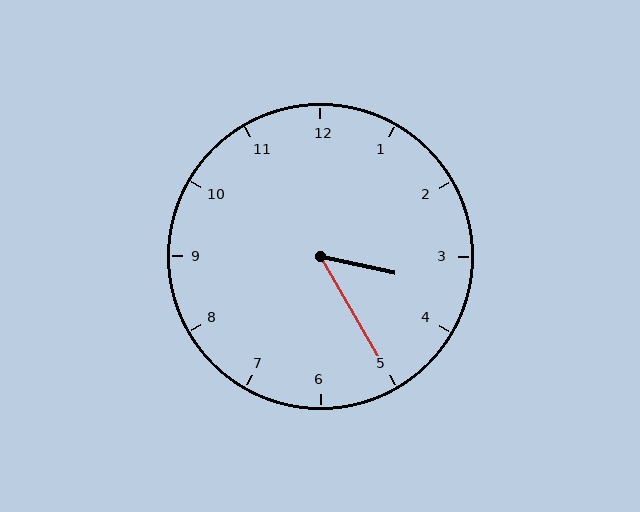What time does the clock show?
3:25.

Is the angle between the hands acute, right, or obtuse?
It is acute.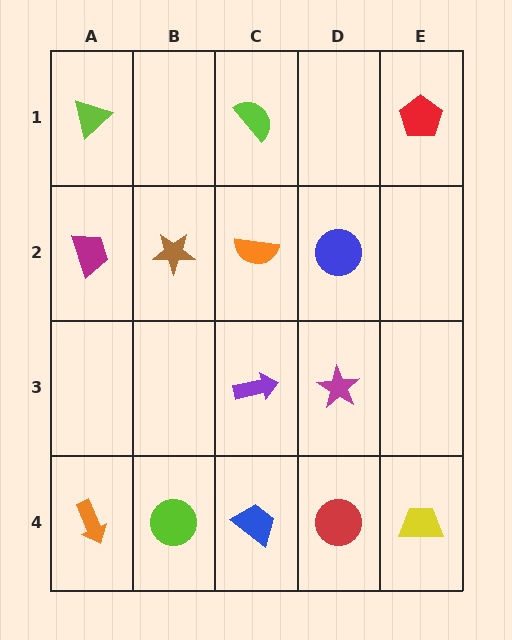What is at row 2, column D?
A blue circle.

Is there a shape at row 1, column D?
No, that cell is empty.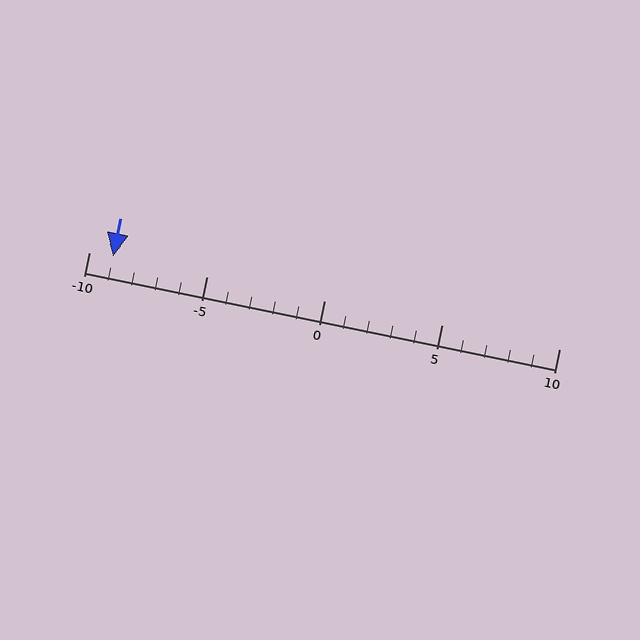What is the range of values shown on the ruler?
The ruler shows values from -10 to 10.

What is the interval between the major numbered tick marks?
The major tick marks are spaced 5 units apart.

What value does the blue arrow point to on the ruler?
The blue arrow points to approximately -9.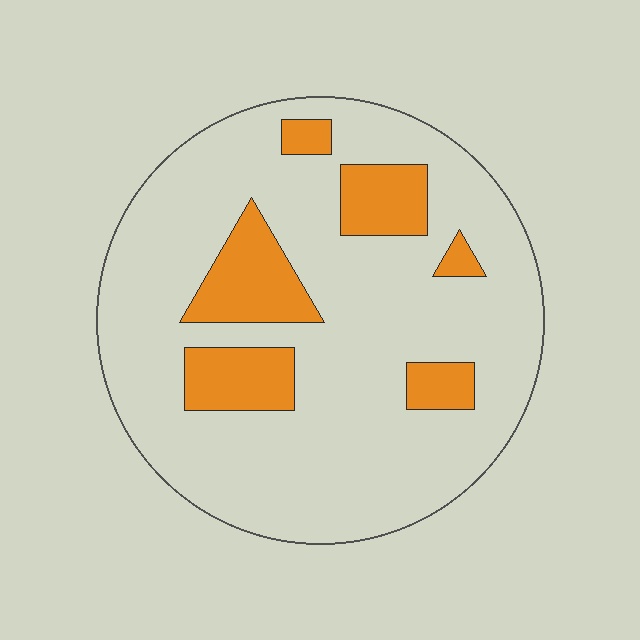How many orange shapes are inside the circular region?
6.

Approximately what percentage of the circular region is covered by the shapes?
Approximately 20%.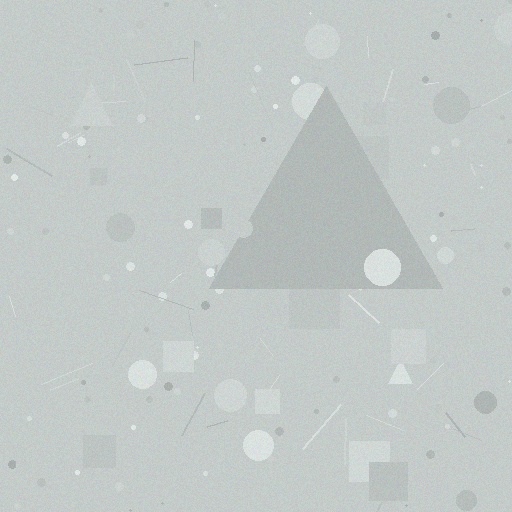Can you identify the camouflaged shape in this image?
The camouflaged shape is a triangle.